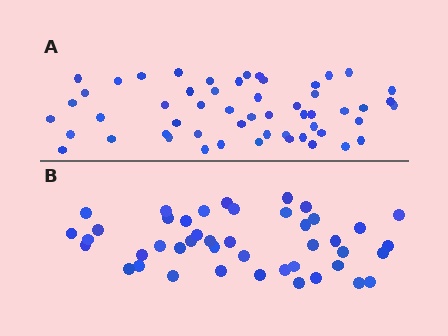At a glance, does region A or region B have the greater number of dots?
Region A (the top region) has more dots.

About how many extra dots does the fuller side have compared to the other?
Region A has roughly 10 or so more dots than region B.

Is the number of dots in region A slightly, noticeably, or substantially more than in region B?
Region A has only slightly more — the two regions are fairly close. The ratio is roughly 1.2 to 1.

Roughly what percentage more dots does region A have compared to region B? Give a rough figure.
About 25% more.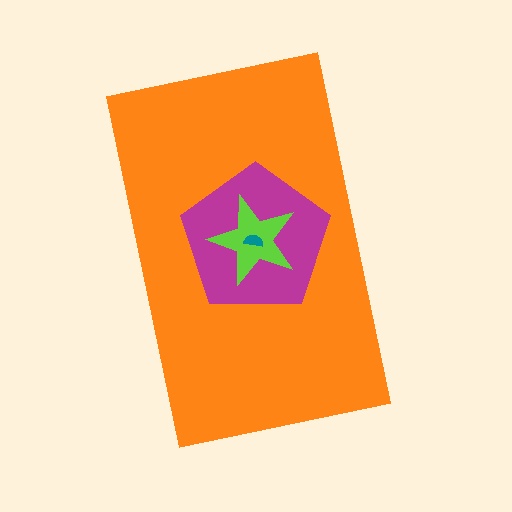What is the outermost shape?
The orange rectangle.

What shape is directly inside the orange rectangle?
The magenta pentagon.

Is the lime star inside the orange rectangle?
Yes.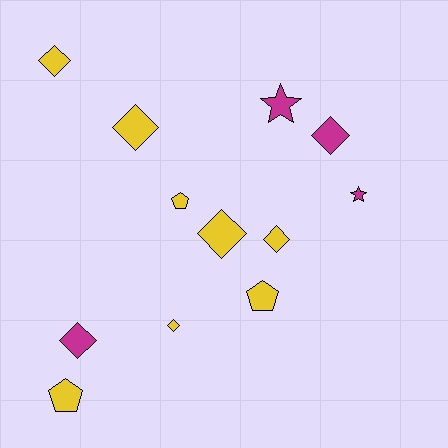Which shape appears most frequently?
Diamond, with 7 objects.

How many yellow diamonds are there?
There are 5 yellow diamonds.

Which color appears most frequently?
Yellow, with 8 objects.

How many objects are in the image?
There are 12 objects.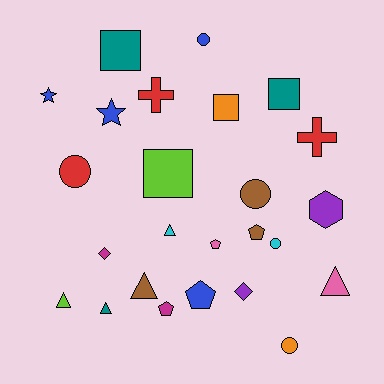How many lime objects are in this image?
There are 2 lime objects.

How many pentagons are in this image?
There are 4 pentagons.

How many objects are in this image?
There are 25 objects.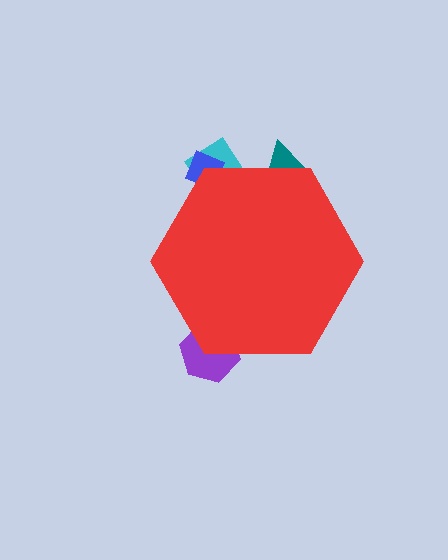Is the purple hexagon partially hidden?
Yes, the purple hexagon is partially hidden behind the red hexagon.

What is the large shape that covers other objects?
A red hexagon.